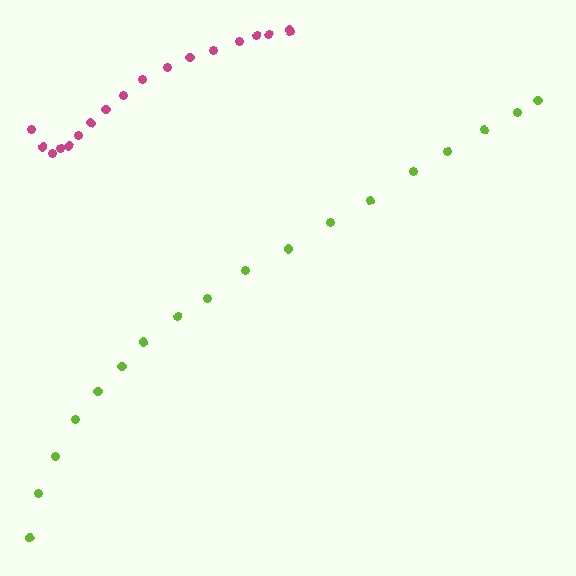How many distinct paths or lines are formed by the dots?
There are 2 distinct paths.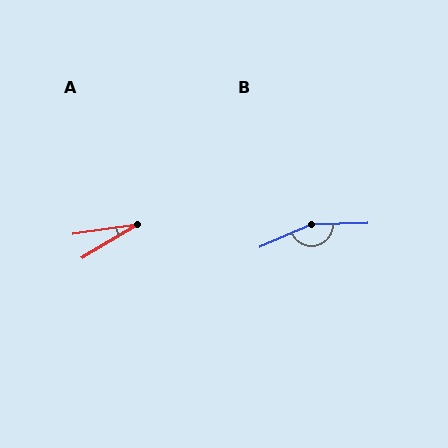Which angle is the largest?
B, at approximately 158 degrees.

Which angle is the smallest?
A, at approximately 22 degrees.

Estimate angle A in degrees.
Approximately 22 degrees.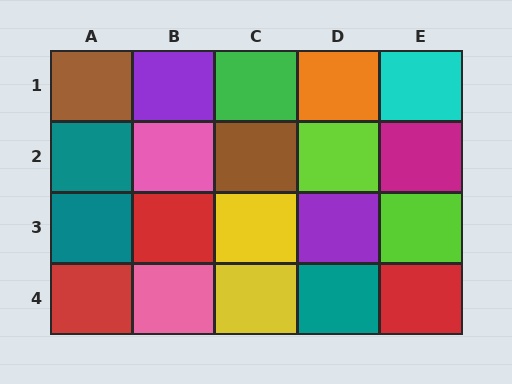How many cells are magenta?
1 cell is magenta.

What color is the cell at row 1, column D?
Orange.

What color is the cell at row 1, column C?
Green.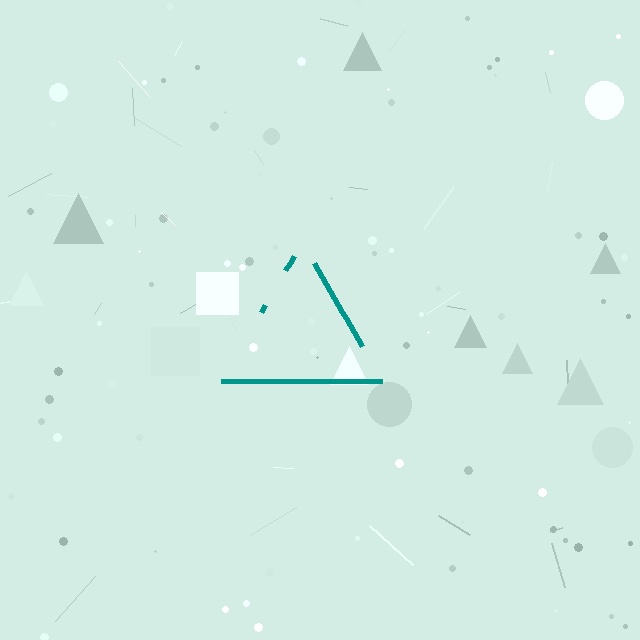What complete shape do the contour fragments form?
The contour fragments form a triangle.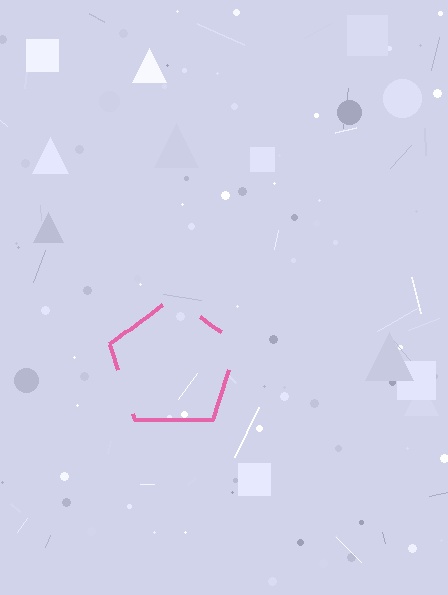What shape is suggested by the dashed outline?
The dashed outline suggests a pentagon.